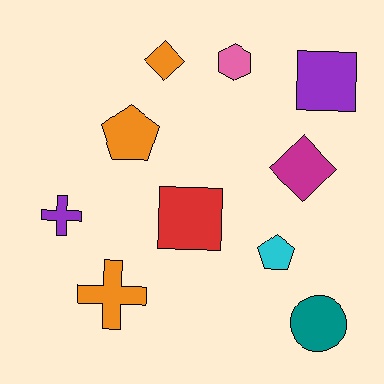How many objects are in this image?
There are 10 objects.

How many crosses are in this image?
There are 2 crosses.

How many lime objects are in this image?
There are no lime objects.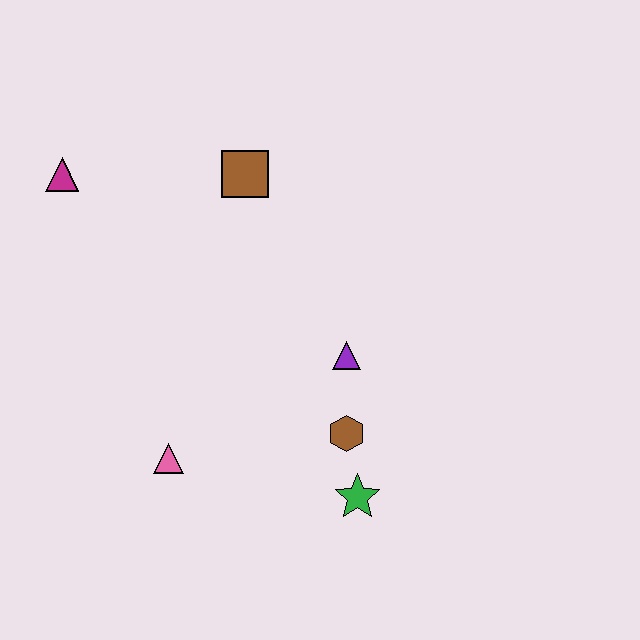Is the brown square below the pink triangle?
No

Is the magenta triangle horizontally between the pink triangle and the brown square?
No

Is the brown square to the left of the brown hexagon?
Yes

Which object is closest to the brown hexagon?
The green star is closest to the brown hexagon.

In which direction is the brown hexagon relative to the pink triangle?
The brown hexagon is to the right of the pink triangle.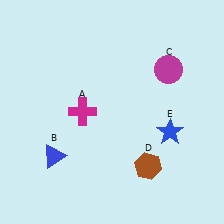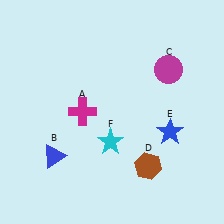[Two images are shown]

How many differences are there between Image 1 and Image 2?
There is 1 difference between the two images.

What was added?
A cyan star (F) was added in Image 2.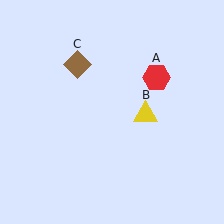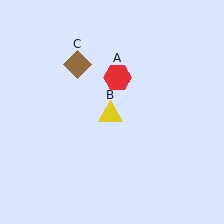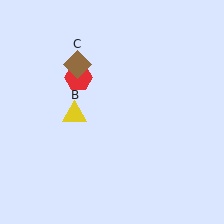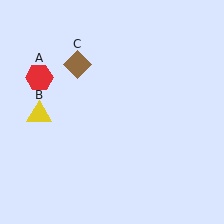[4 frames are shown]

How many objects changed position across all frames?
2 objects changed position: red hexagon (object A), yellow triangle (object B).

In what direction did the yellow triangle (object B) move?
The yellow triangle (object B) moved left.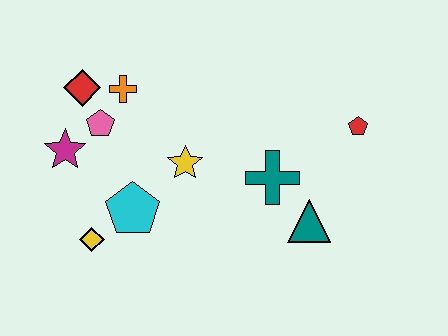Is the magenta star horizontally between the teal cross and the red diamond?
No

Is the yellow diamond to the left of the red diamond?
No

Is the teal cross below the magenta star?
Yes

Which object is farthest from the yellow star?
The red pentagon is farthest from the yellow star.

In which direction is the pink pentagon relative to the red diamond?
The pink pentagon is below the red diamond.